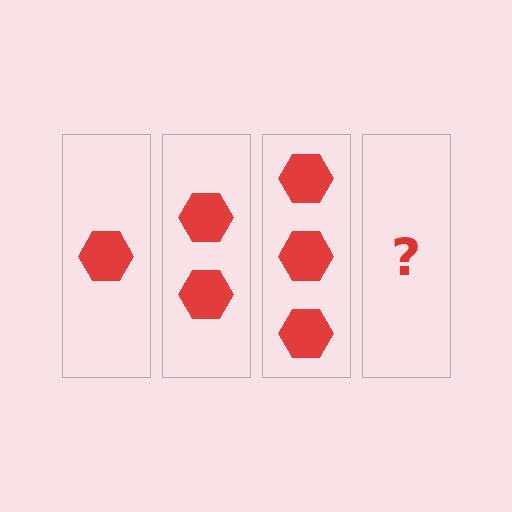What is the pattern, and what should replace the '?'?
The pattern is that each step adds one more hexagon. The '?' should be 4 hexagons.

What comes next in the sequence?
The next element should be 4 hexagons.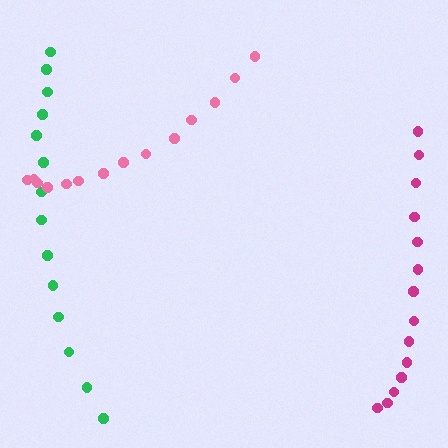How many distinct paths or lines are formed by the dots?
There are 3 distinct paths.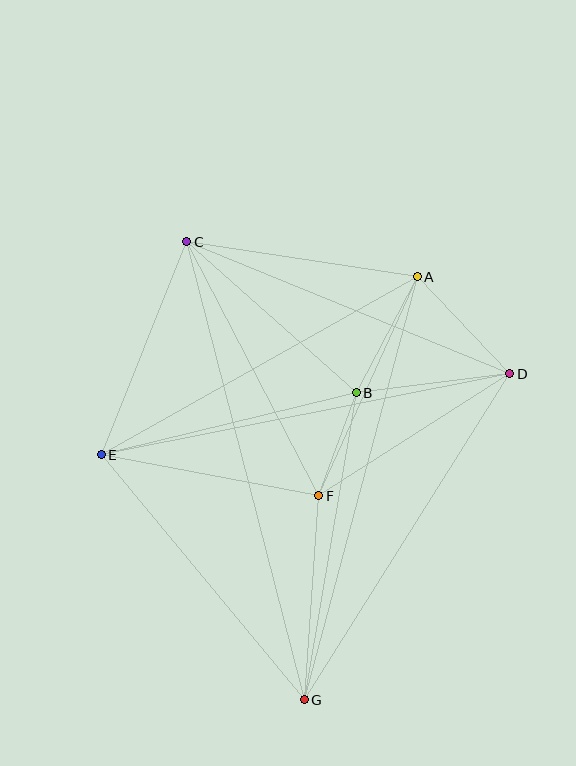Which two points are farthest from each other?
Points C and G are farthest from each other.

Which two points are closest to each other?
Points B and F are closest to each other.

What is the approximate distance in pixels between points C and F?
The distance between C and F is approximately 286 pixels.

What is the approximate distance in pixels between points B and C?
The distance between B and C is approximately 227 pixels.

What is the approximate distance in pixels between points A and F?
The distance between A and F is approximately 240 pixels.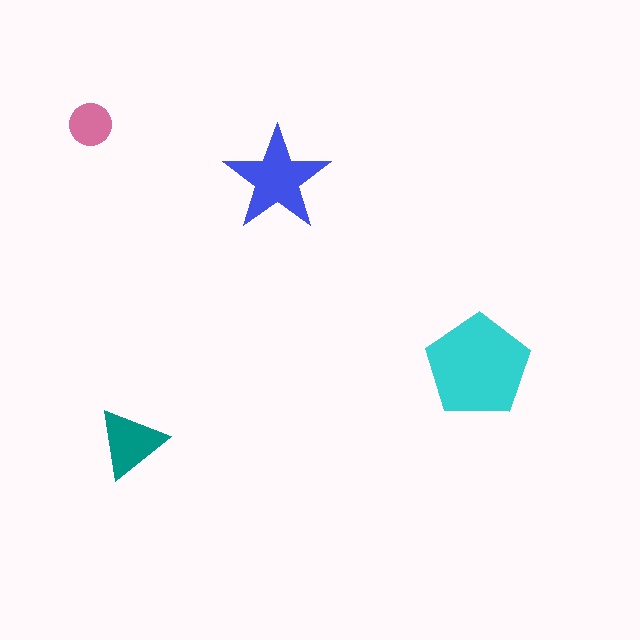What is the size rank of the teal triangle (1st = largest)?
3rd.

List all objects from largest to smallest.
The cyan pentagon, the blue star, the teal triangle, the pink circle.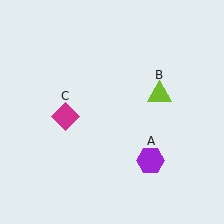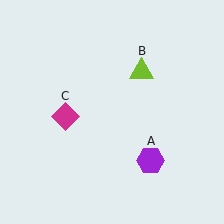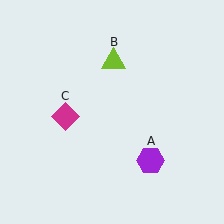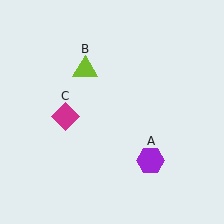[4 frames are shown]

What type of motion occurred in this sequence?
The lime triangle (object B) rotated counterclockwise around the center of the scene.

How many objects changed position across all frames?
1 object changed position: lime triangle (object B).